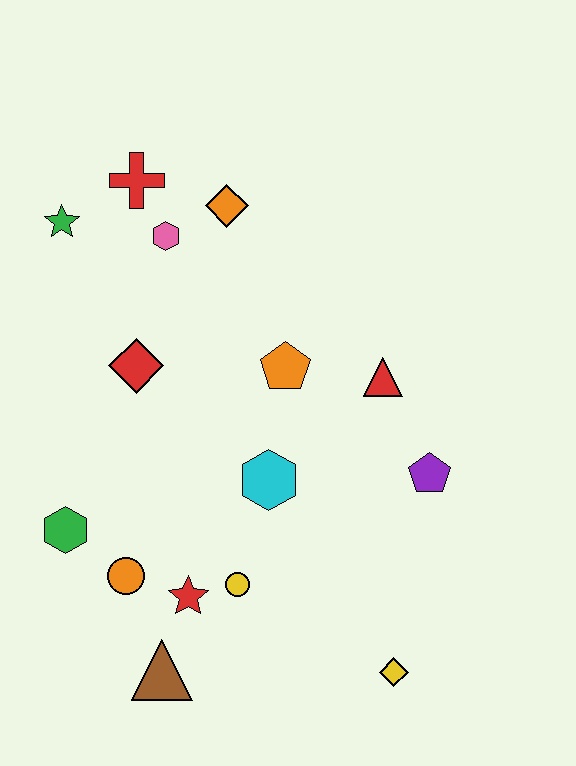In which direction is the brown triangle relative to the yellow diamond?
The brown triangle is to the left of the yellow diamond.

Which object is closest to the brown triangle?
The red star is closest to the brown triangle.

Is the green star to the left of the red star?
Yes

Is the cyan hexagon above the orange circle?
Yes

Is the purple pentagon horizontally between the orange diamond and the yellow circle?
No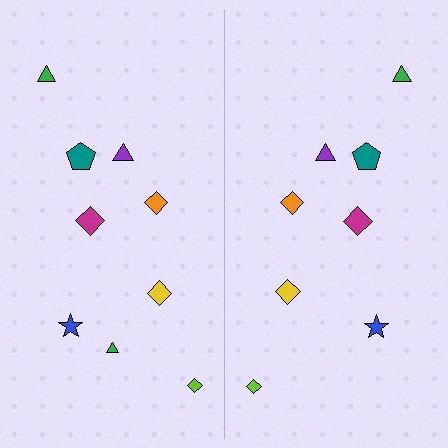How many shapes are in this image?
There are 17 shapes in this image.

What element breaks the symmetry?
A green triangle is missing from the right side.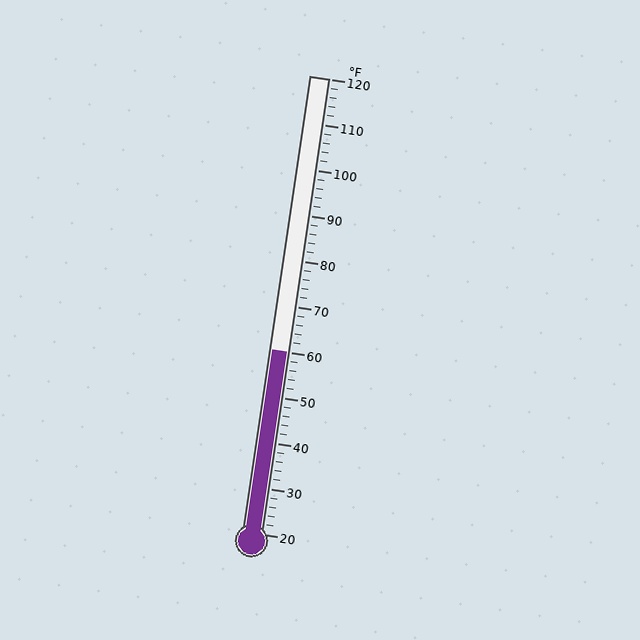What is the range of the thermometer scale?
The thermometer scale ranges from 20°F to 120°F.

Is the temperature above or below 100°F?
The temperature is below 100°F.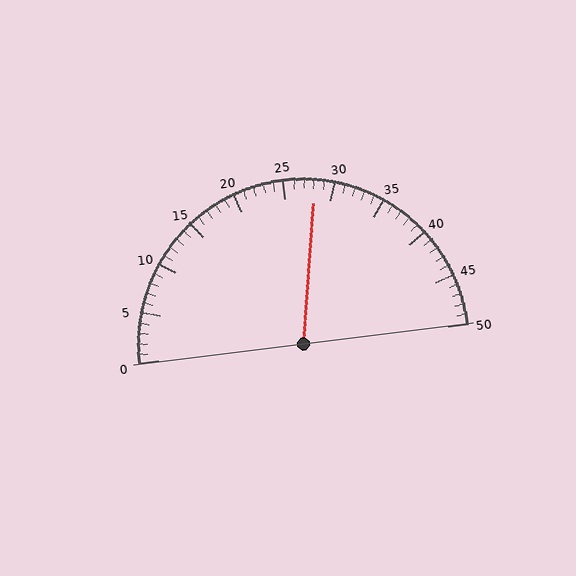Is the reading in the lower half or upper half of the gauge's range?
The reading is in the upper half of the range (0 to 50).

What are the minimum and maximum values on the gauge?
The gauge ranges from 0 to 50.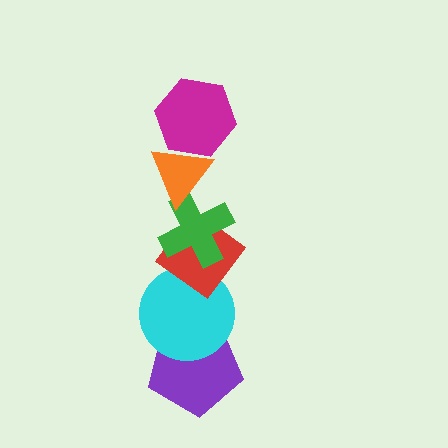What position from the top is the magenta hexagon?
The magenta hexagon is 1st from the top.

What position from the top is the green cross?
The green cross is 3rd from the top.